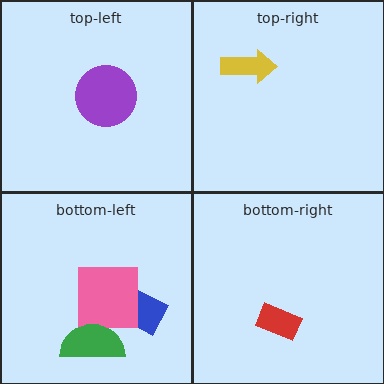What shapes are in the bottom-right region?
The red rectangle.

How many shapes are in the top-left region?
1.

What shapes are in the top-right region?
The yellow arrow.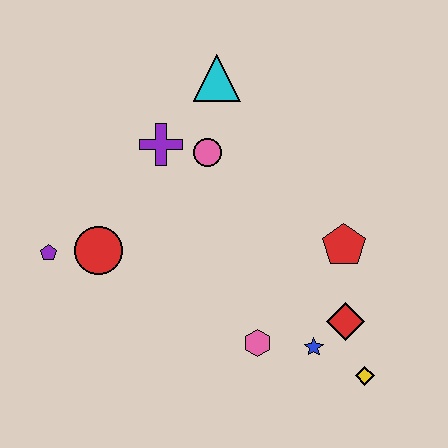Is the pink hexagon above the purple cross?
No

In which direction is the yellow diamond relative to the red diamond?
The yellow diamond is below the red diamond.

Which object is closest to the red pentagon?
The red diamond is closest to the red pentagon.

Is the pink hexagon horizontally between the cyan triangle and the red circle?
No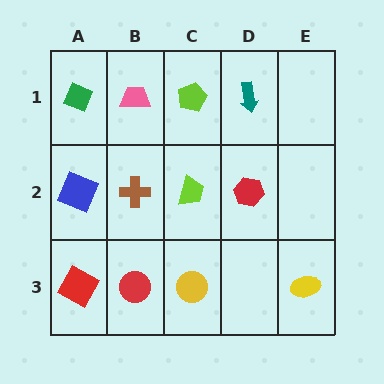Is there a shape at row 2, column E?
No, that cell is empty.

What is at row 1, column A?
A green diamond.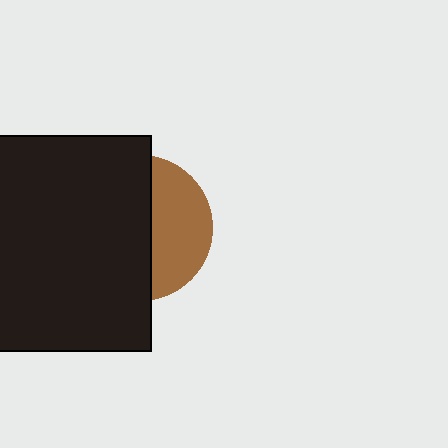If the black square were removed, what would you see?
You would see the complete brown circle.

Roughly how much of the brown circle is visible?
A small part of it is visible (roughly 40%).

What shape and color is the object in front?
The object in front is a black square.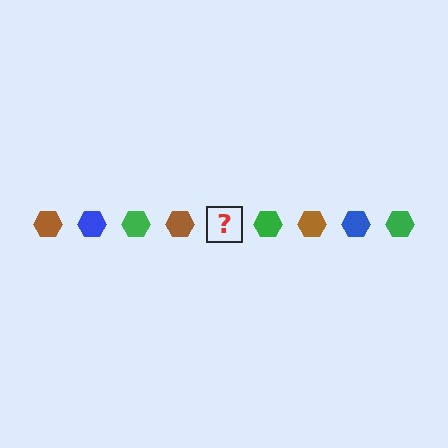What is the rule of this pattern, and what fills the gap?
The rule is that the pattern cycles through brown, blue, green hexagons. The gap should be filled with a blue hexagon.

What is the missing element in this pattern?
The missing element is a blue hexagon.